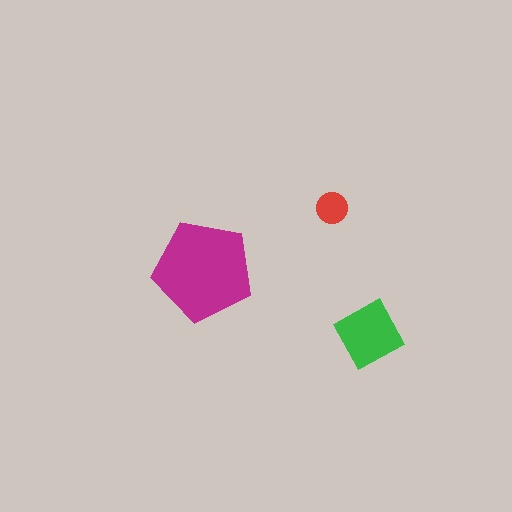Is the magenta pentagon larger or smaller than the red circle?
Larger.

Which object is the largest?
The magenta pentagon.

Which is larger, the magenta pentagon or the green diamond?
The magenta pentagon.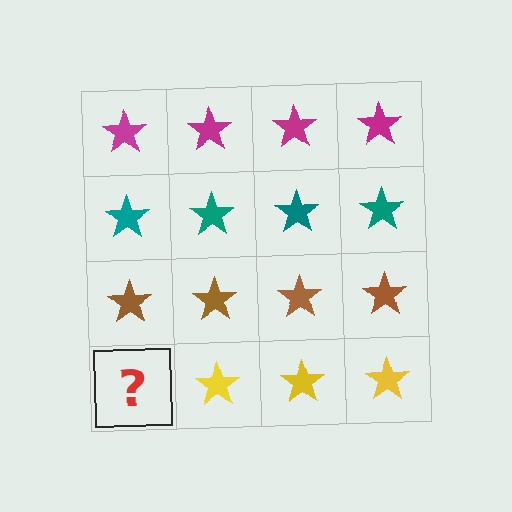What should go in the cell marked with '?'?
The missing cell should contain a yellow star.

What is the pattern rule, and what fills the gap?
The rule is that each row has a consistent color. The gap should be filled with a yellow star.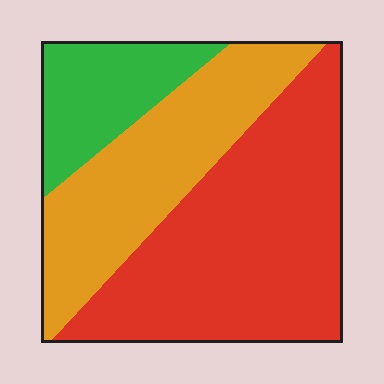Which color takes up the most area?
Red, at roughly 50%.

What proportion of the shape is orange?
Orange takes up about one third (1/3) of the shape.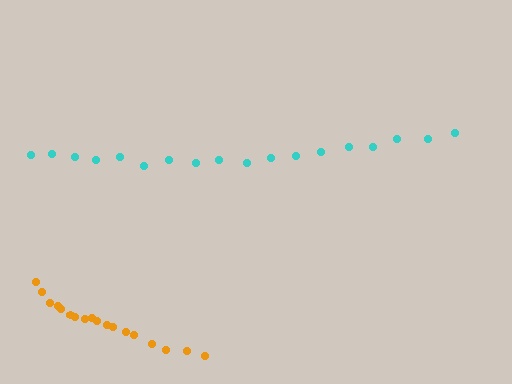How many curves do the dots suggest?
There are 2 distinct paths.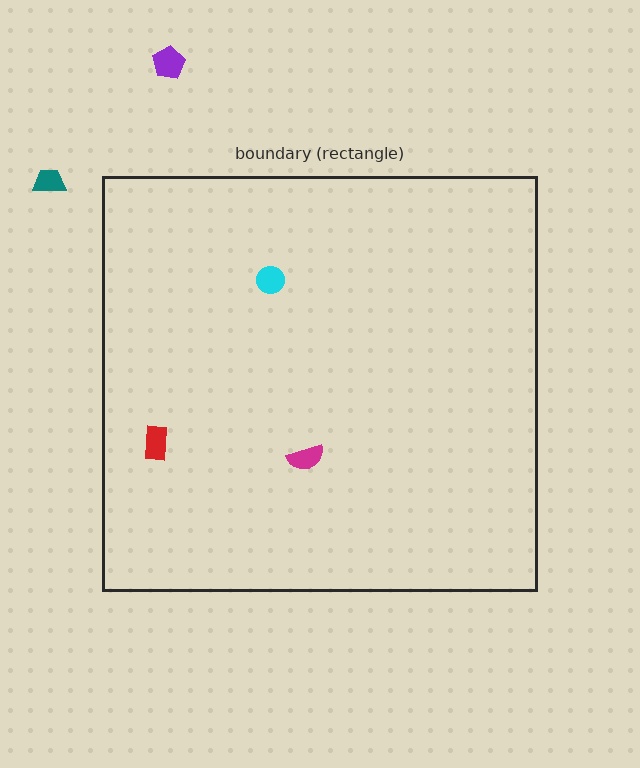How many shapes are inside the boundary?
3 inside, 2 outside.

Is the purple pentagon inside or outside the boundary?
Outside.